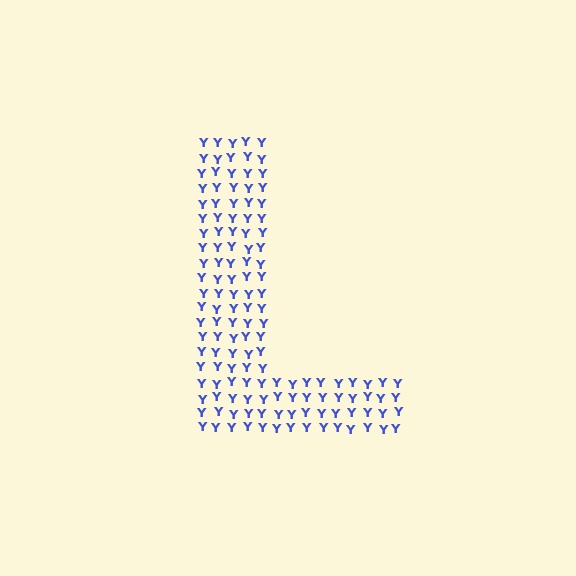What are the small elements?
The small elements are letter Y's.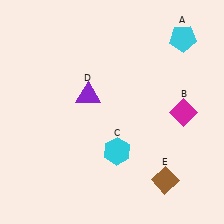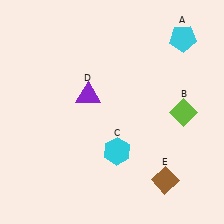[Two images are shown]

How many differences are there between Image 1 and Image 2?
There is 1 difference between the two images.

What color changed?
The diamond (B) changed from magenta in Image 1 to lime in Image 2.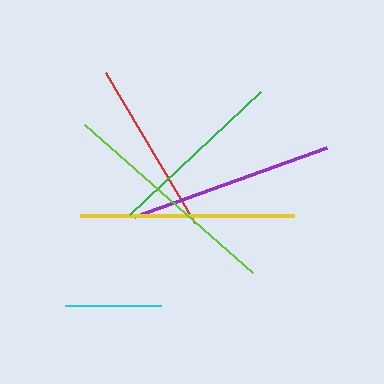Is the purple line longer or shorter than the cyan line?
The purple line is longer than the cyan line.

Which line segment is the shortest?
The cyan line is the shortest at approximately 96 pixels.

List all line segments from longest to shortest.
From longest to shortest: lime, yellow, purple, green, red, cyan.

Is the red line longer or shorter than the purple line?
The purple line is longer than the red line.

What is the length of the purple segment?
The purple segment is approximately 204 pixels long.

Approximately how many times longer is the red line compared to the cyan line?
The red line is approximately 1.8 times the length of the cyan line.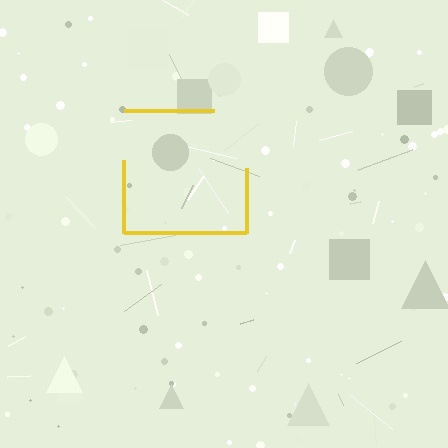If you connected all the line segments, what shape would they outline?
They would outline a square.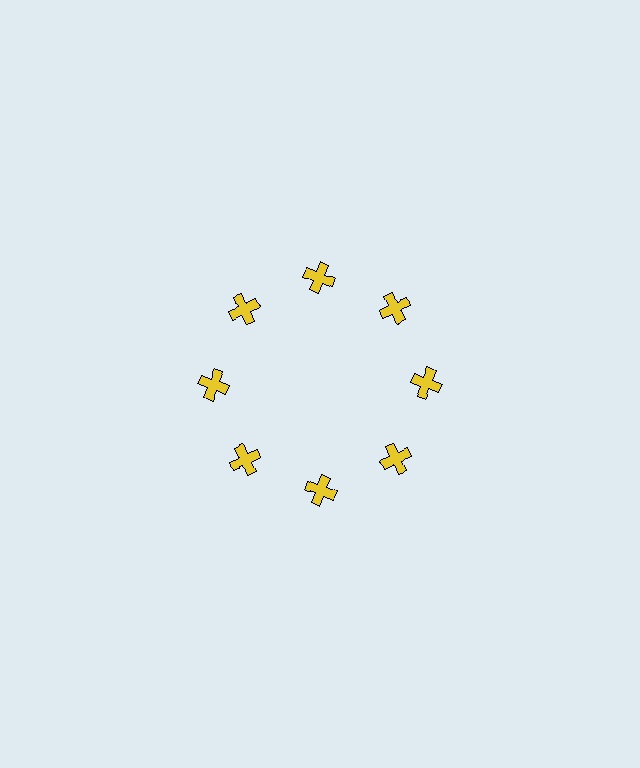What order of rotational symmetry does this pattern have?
This pattern has 8-fold rotational symmetry.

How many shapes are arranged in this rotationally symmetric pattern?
There are 8 shapes, arranged in 8 groups of 1.